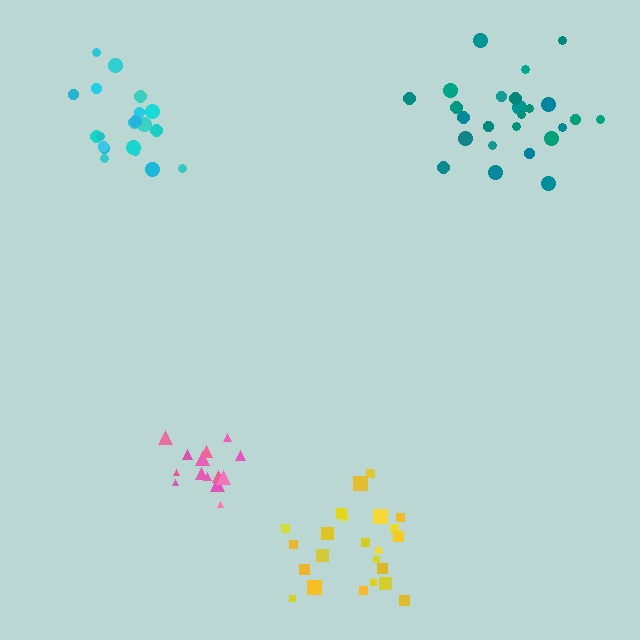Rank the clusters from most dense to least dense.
pink, cyan, yellow, teal.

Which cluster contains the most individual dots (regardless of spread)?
Teal (25).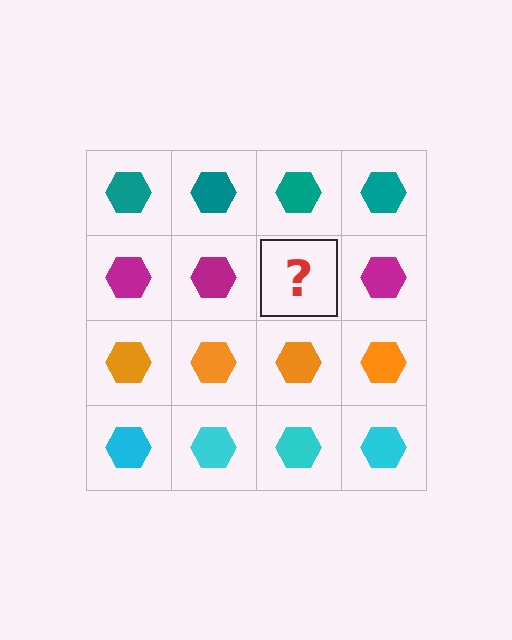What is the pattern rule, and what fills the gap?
The rule is that each row has a consistent color. The gap should be filled with a magenta hexagon.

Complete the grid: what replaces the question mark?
The question mark should be replaced with a magenta hexagon.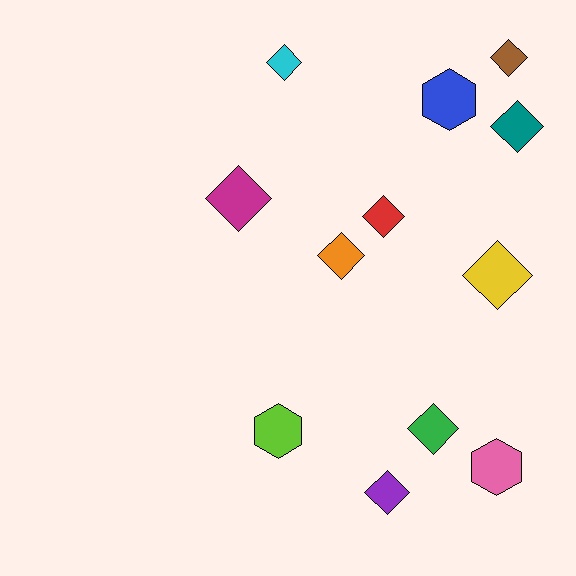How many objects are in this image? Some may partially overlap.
There are 12 objects.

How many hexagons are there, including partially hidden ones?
There are 3 hexagons.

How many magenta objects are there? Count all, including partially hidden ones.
There is 1 magenta object.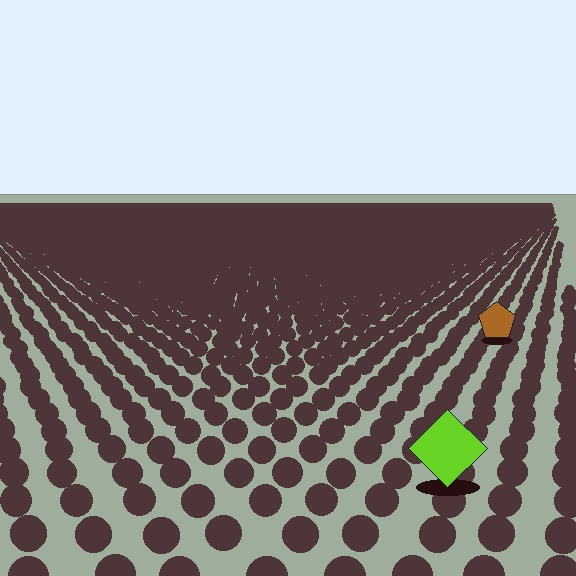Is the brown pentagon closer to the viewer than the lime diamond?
No. The lime diamond is closer — you can tell from the texture gradient: the ground texture is coarser near it.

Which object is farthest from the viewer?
The brown pentagon is farthest from the viewer. It appears smaller and the ground texture around it is denser.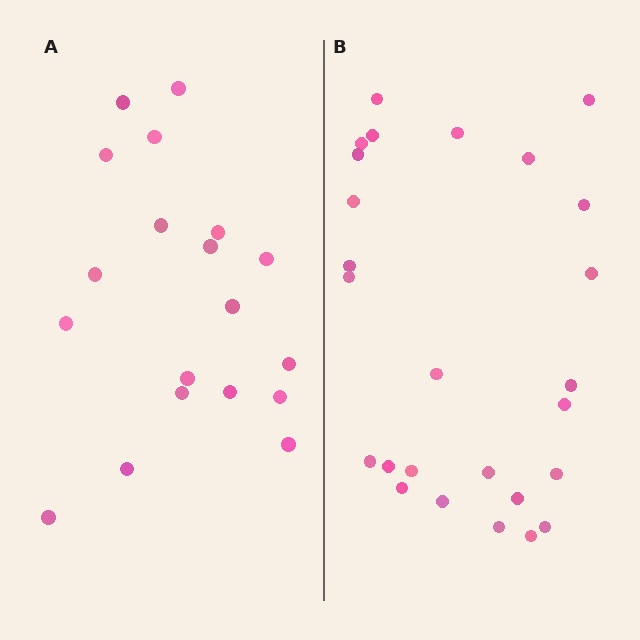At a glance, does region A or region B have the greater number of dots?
Region B (the right region) has more dots.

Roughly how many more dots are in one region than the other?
Region B has roughly 8 or so more dots than region A.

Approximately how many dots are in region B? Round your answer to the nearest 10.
About 30 dots. (The exact count is 26, which rounds to 30.)